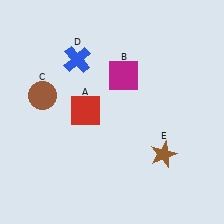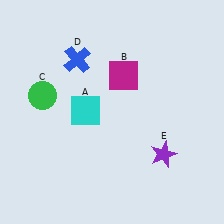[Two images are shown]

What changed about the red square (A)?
In Image 1, A is red. In Image 2, it changed to cyan.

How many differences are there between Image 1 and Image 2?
There are 3 differences between the two images.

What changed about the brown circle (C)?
In Image 1, C is brown. In Image 2, it changed to green.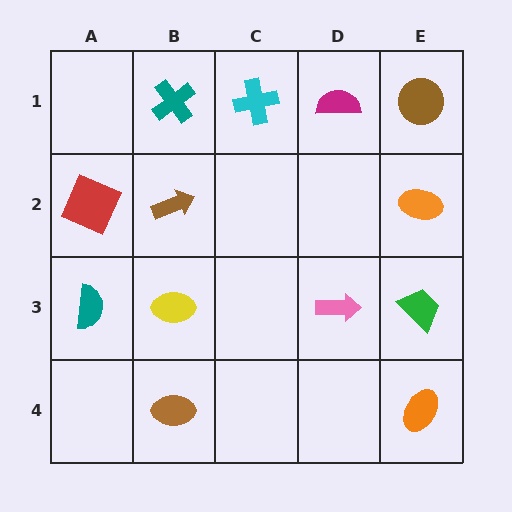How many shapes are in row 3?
4 shapes.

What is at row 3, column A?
A teal semicircle.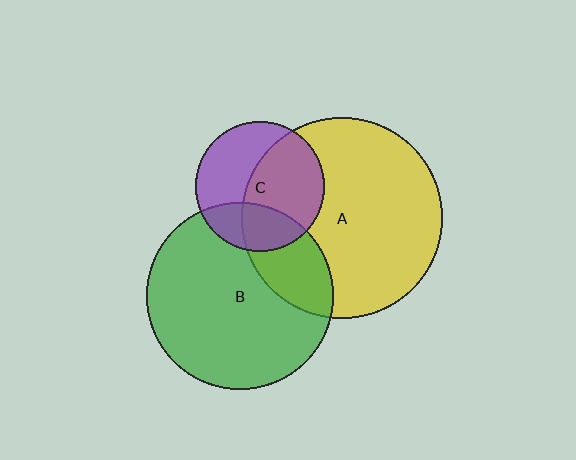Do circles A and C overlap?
Yes.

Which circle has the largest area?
Circle A (yellow).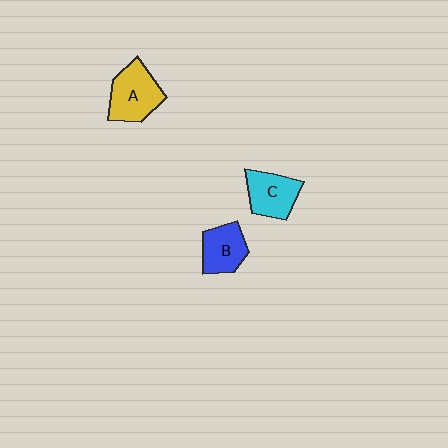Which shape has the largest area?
Shape A (yellow).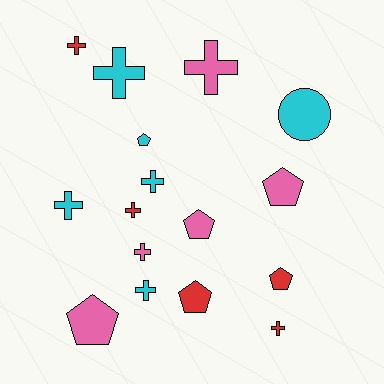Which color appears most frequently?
Cyan, with 6 objects.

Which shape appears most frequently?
Cross, with 9 objects.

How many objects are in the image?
There are 16 objects.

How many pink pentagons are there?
There are 3 pink pentagons.